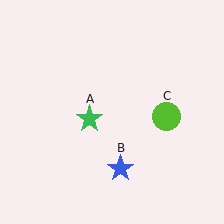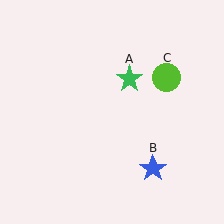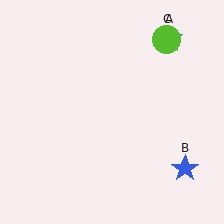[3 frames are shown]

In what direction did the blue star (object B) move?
The blue star (object B) moved right.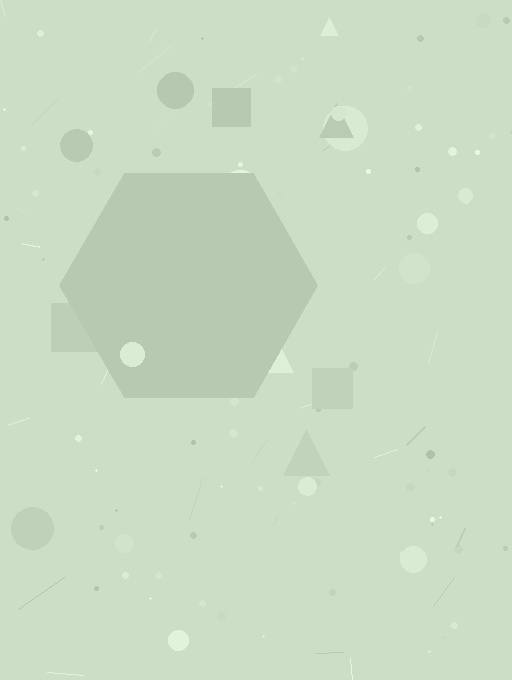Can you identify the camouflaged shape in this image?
The camouflaged shape is a hexagon.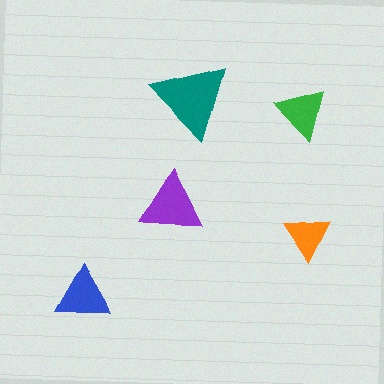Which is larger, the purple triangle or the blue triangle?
The purple one.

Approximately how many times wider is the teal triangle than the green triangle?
About 1.5 times wider.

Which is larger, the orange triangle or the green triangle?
The green one.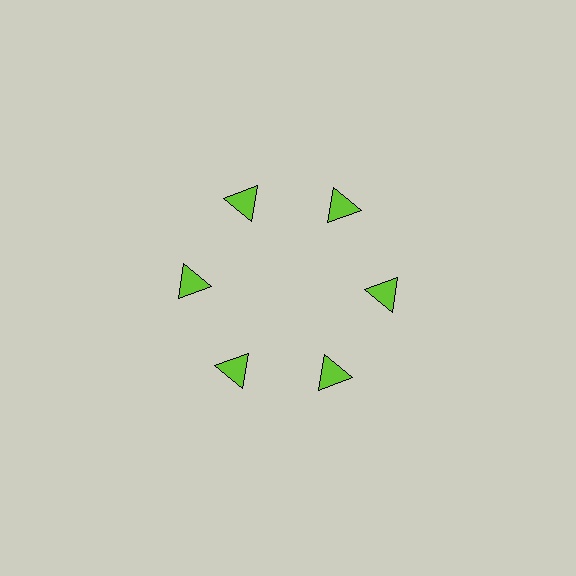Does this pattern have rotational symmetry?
Yes, this pattern has 6-fold rotational symmetry. It looks the same after rotating 60 degrees around the center.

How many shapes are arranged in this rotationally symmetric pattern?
There are 6 shapes, arranged in 6 groups of 1.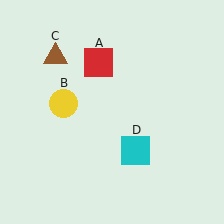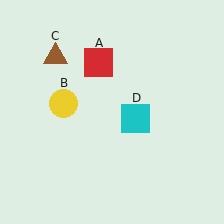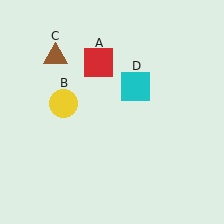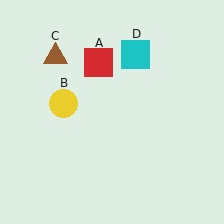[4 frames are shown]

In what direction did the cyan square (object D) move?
The cyan square (object D) moved up.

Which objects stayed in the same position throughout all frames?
Red square (object A) and yellow circle (object B) and brown triangle (object C) remained stationary.